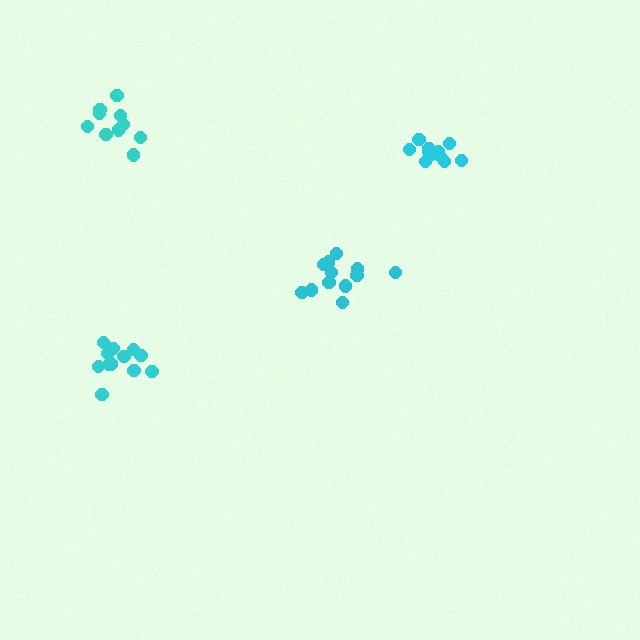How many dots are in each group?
Group 1: 12 dots, Group 2: 10 dots, Group 3: 12 dots, Group 4: 12 dots (46 total).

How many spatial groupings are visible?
There are 4 spatial groupings.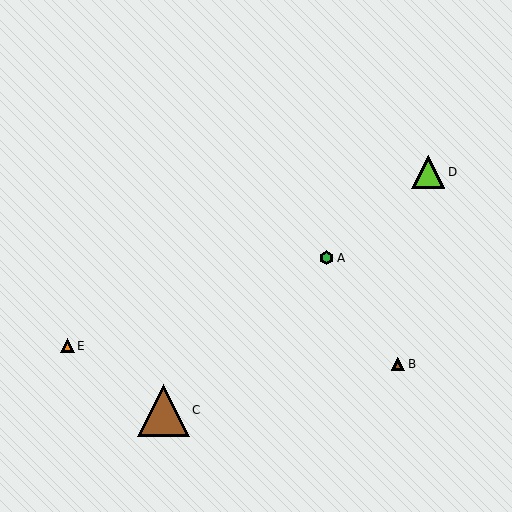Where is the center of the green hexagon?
The center of the green hexagon is at (327, 258).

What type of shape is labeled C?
Shape C is a brown triangle.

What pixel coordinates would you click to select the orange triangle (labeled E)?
Click at (67, 346) to select the orange triangle E.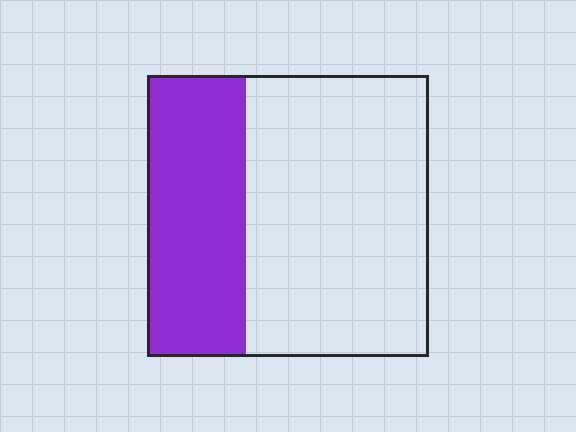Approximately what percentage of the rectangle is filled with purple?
Approximately 35%.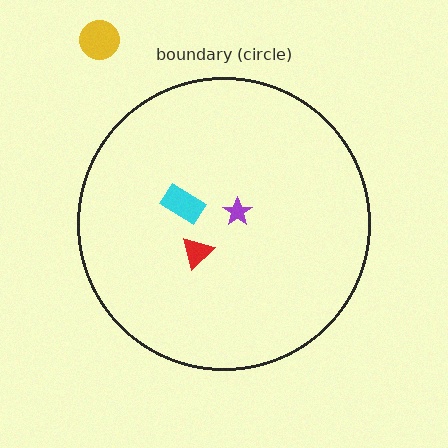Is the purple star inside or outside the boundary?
Inside.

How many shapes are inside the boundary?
3 inside, 1 outside.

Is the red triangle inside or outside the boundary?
Inside.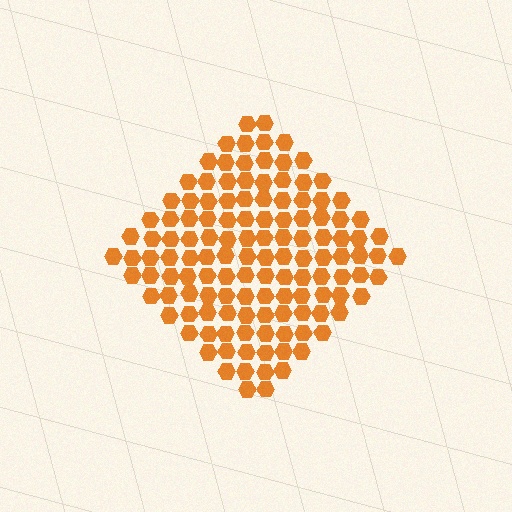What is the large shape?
The large shape is a diamond.